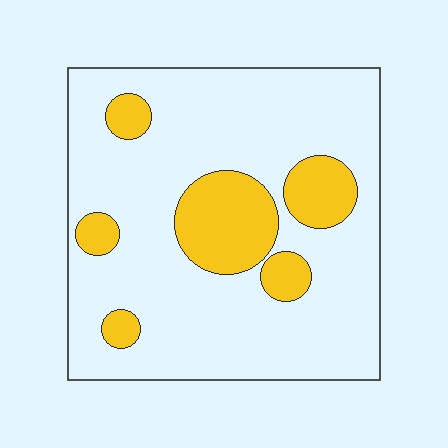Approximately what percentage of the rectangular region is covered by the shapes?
Approximately 20%.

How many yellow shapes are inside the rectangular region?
6.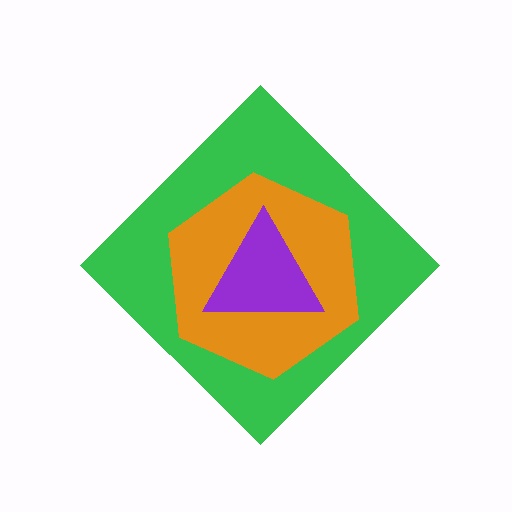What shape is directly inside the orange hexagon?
The purple triangle.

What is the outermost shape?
The green diamond.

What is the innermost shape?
The purple triangle.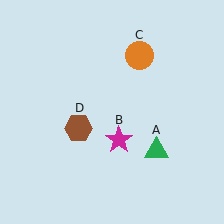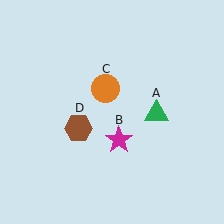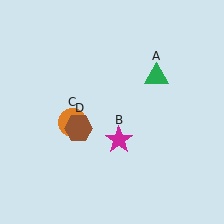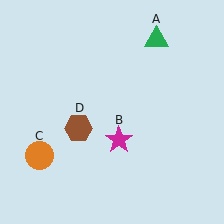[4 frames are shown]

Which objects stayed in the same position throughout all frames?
Magenta star (object B) and brown hexagon (object D) remained stationary.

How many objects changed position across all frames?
2 objects changed position: green triangle (object A), orange circle (object C).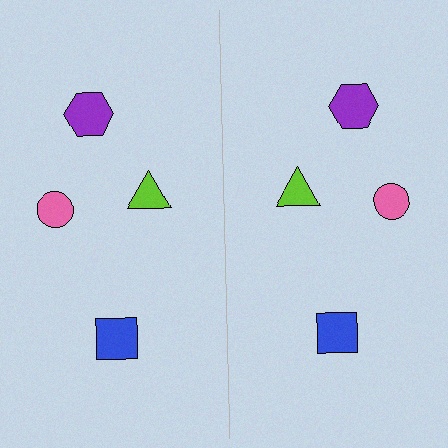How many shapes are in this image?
There are 8 shapes in this image.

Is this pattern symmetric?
Yes, this pattern has bilateral (reflection) symmetry.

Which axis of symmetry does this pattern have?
The pattern has a vertical axis of symmetry running through the center of the image.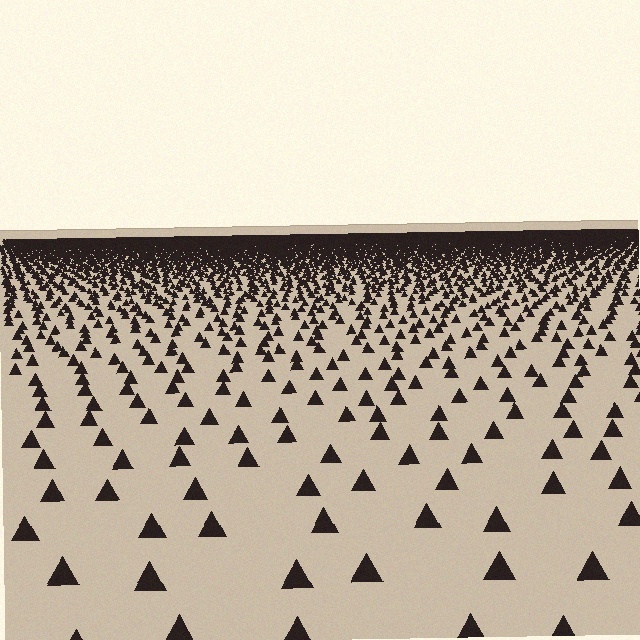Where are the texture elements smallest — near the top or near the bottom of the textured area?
Near the top.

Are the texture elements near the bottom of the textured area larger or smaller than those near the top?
Larger. Near the bottom, elements are closer to the viewer and appear at a bigger on-screen size.